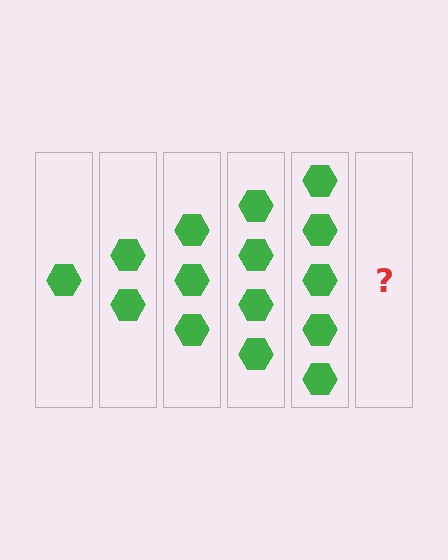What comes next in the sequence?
The next element should be 6 hexagons.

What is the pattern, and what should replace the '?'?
The pattern is that each step adds one more hexagon. The '?' should be 6 hexagons.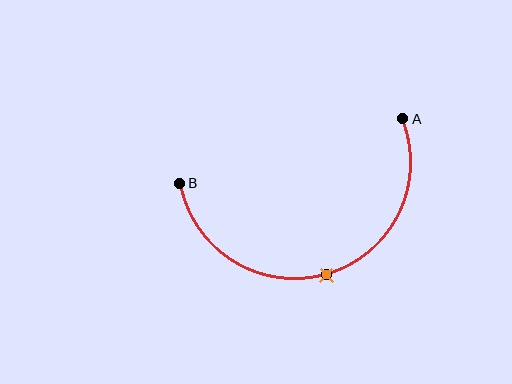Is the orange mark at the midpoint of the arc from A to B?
Yes. The orange mark lies on the arc at equal arc-length from both A and B — it is the arc midpoint.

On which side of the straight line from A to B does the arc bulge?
The arc bulges below the straight line connecting A and B.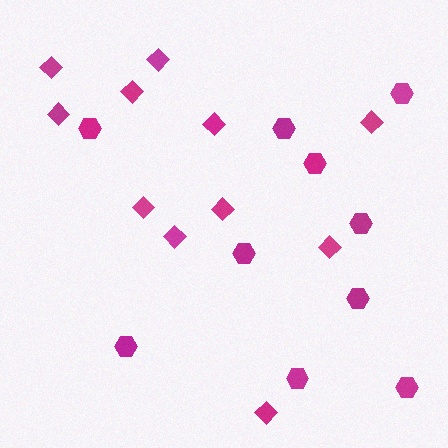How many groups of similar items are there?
There are 2 groups: one group of hexagons (10) and one group of diamonds (11).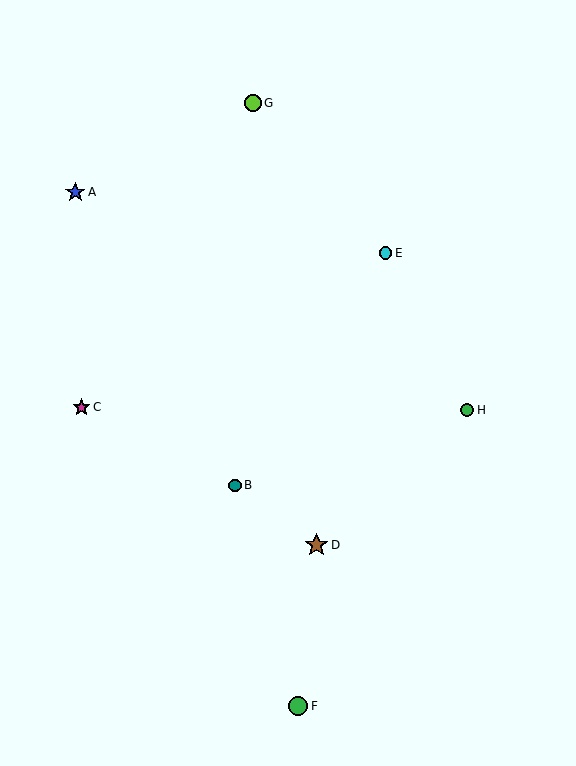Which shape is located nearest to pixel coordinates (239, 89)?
The lime circle (labeled G) at (253, 103) is nearest to that location.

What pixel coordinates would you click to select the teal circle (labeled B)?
Click at (235, 485) to select the teal circle B.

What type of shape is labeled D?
Shape D is a brown star.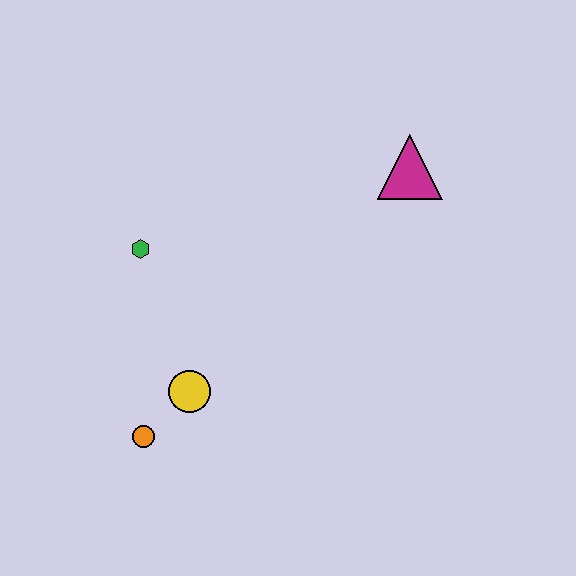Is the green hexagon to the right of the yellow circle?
No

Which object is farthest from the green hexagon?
The magenta triangle is farthest from the green hexagon.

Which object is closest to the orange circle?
The yellow circle is closest to the orange circle.